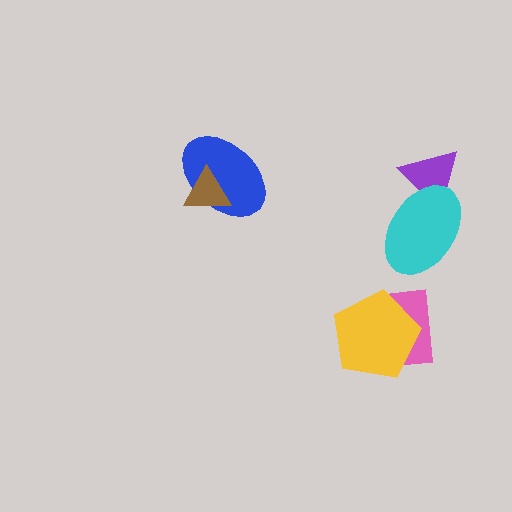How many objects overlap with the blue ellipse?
1 object overlaps with the blue ellipse.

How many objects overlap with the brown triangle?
1 object overlaps with the brown triangle.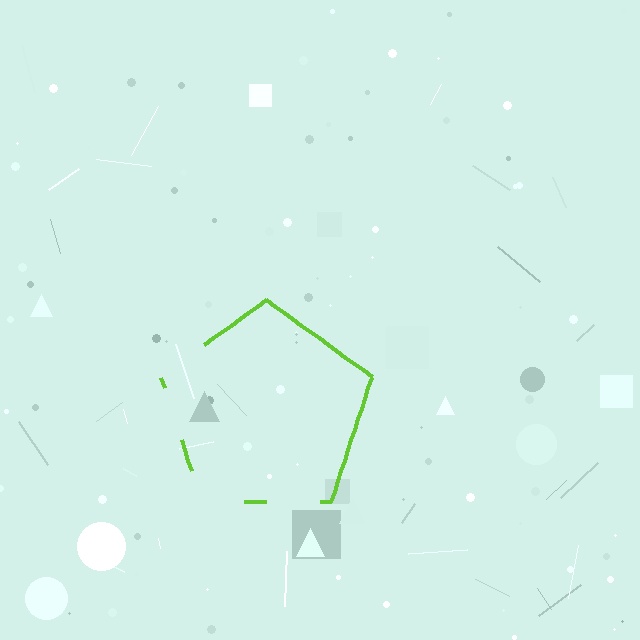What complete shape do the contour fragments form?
The contour fragments form a pentagon.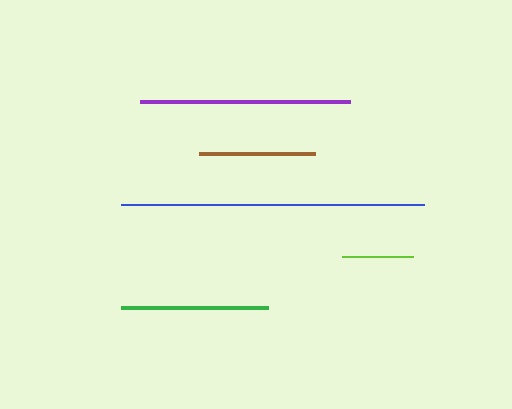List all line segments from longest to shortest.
From longest to shortest: blue, purple, green, brown, lime.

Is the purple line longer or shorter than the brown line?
The purple line is longer than the brown line.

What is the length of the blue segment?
The blue segment is approximately 304 pixels long.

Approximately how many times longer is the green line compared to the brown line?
The green line is approximately 1.3 times the length of the brown line.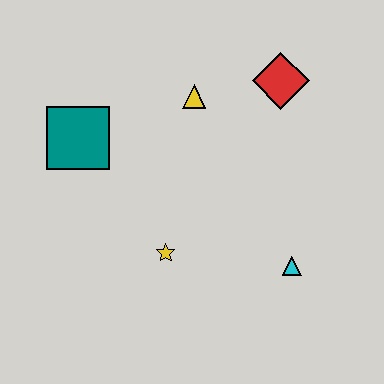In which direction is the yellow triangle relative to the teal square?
The yellow triangle is to the right of the teal square.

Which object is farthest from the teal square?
The cyan triangle is farthest from the teal square.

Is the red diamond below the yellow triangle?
No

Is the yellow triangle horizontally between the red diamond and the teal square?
Yes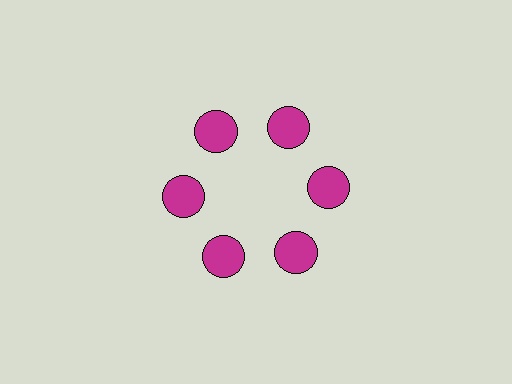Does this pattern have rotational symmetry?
Yes, this pattern has 6-fold rotational symmetry. It looks the same after rotating 60 degrees around the center.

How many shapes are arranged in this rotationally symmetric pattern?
There are 6 shapes, arranged in 6 groups of 1.